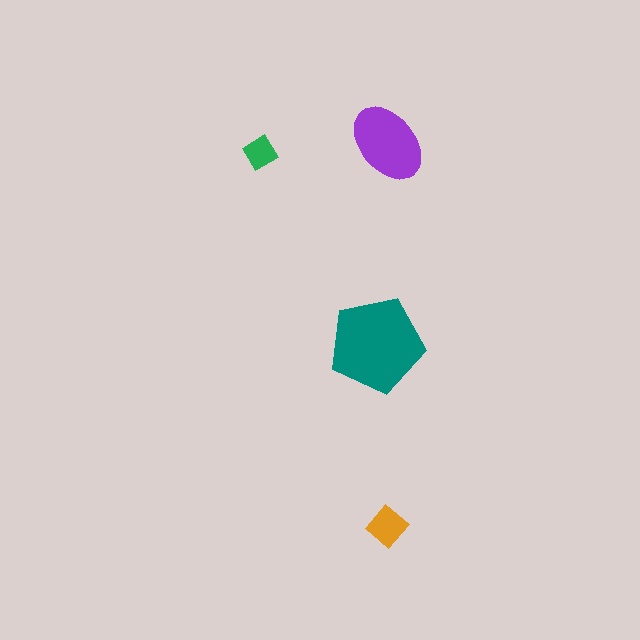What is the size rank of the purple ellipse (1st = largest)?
2nd.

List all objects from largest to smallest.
The teal pentagon, the purple ellipse, the orange diamond, the green diamond.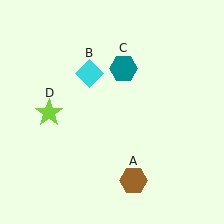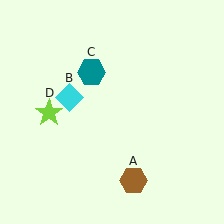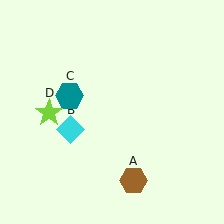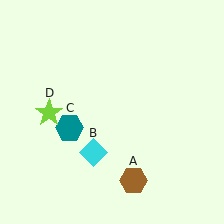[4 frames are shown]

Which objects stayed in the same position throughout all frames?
Brown hexagon (object A) and lime star (object D) remained stationary.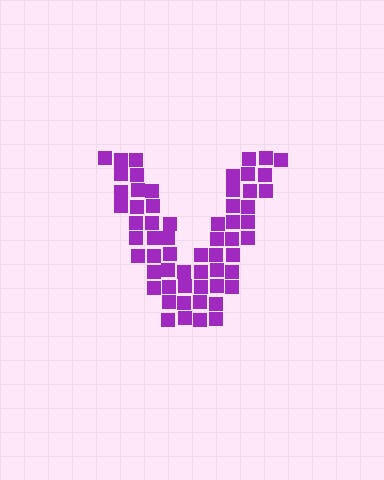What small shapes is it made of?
It is made of small squares.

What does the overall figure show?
The overall figure shows the letter V.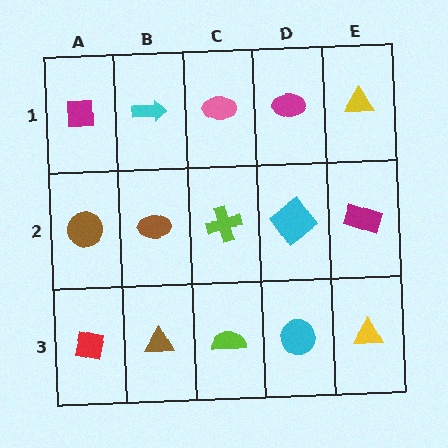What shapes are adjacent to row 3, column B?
A brown ellipse (row 2, column B), a red square (row 3, column A), a lime semicircle (row 3, column C).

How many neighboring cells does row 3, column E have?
2.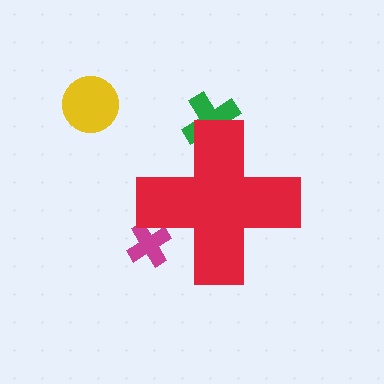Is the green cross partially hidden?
Yes, the green cross is partially hidden behind the red cross.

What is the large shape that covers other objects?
A red cross.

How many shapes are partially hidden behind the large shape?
2 shapes are partially hidden.